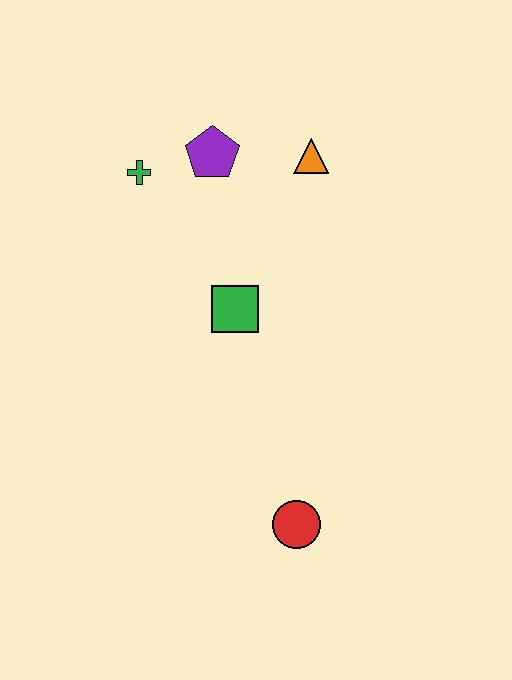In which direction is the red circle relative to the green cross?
The red circle is below the green cross.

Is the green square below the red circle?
No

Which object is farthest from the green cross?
The red circle is farthest from the green cross.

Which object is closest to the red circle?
The green square is closest to the red circle.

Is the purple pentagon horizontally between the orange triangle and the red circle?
No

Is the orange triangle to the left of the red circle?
No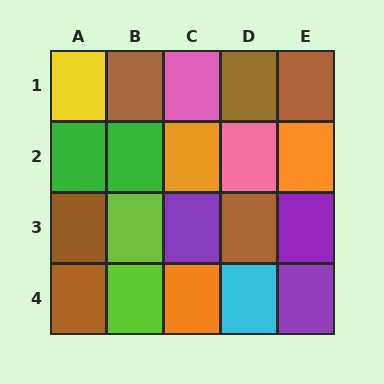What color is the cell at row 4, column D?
Cyan.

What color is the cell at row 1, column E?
Brown.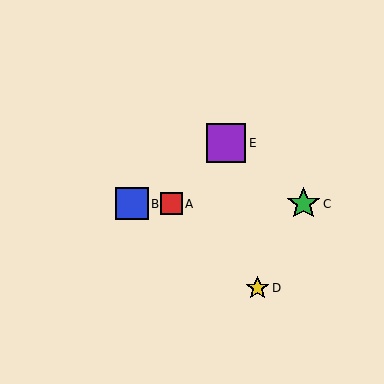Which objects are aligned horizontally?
Objects A, B, C are aligned horizontally.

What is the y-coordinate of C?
Object C is at y≈204.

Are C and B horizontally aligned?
Yes, both are at y≈204.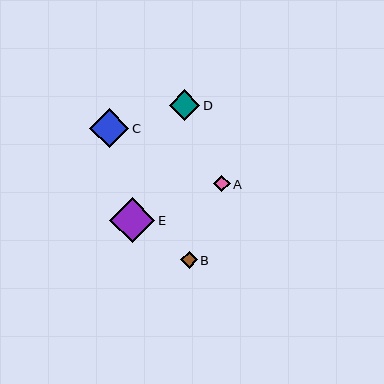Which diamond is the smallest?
Diamond B is the smallest with a size of approximately 16 pixels.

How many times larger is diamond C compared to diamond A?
Diamond C is approximately 2.3 times the size of diamond A.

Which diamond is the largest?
Diamond E is the largest with a size of approximately 45 pixels.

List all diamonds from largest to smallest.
From largest to smallest: E, C, D, A, B.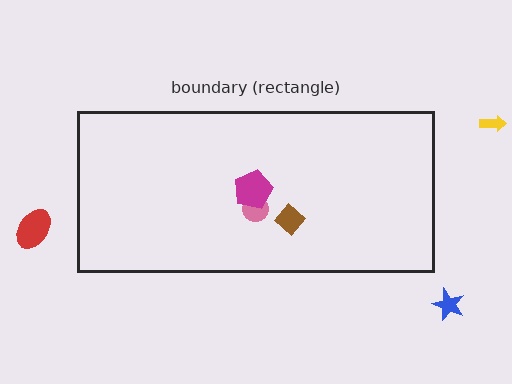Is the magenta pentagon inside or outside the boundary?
Inside.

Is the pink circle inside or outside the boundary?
Inside.